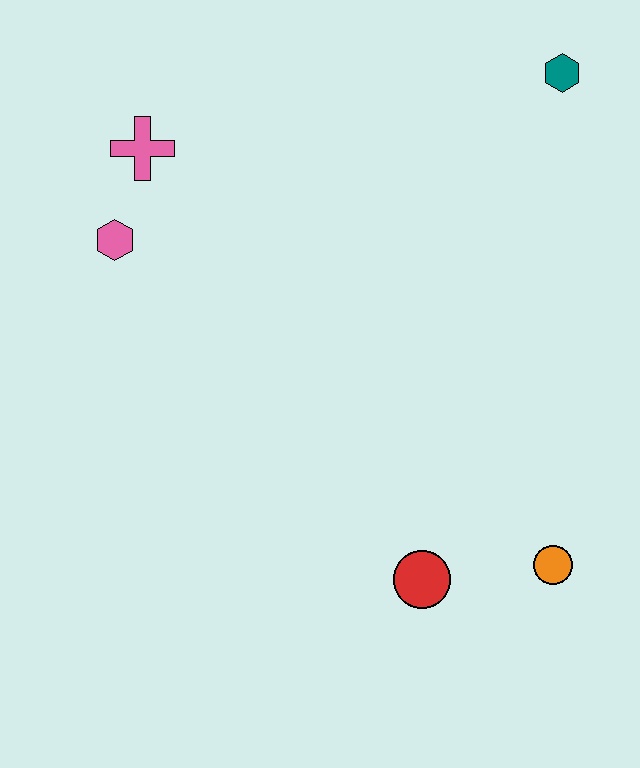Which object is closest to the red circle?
The orange circle is closest to the red circle.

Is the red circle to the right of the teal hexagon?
No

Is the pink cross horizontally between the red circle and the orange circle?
No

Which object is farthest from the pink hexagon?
The orange circle is farthest from the pink hexagon.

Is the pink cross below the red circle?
No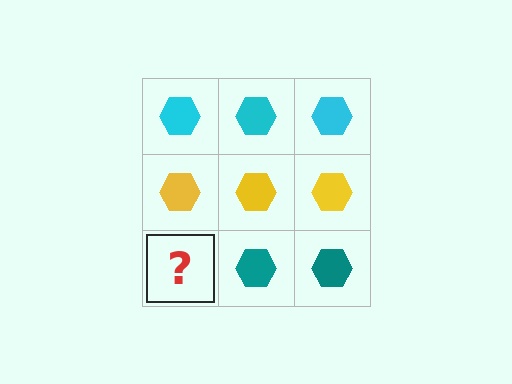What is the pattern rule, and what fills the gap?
The rule is that each row has a consistent color. The gap should be filled with a teal hexagon.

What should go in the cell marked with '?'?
The missing cell should contain a teal hexagon.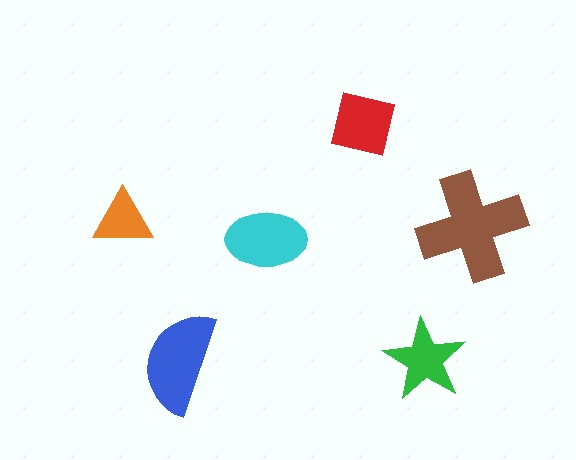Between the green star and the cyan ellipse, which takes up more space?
The cyan ellipse.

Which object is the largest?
The brown cross.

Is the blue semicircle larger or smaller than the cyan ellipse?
Larger.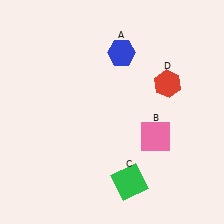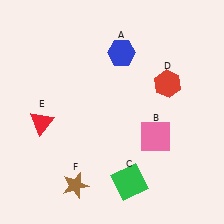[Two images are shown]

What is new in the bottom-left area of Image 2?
A red triangle (E) was added in the bottom-left area of Image 2.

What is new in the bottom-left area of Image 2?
A brown star (F) was added in the bottom-left area of Image 2.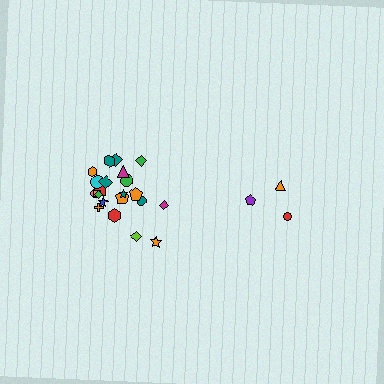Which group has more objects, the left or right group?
The left group.